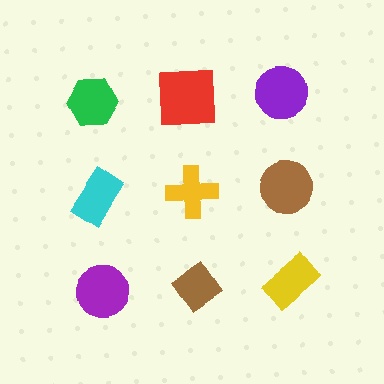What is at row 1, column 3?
A purple circle.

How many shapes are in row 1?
3 shapes.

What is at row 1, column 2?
A red square.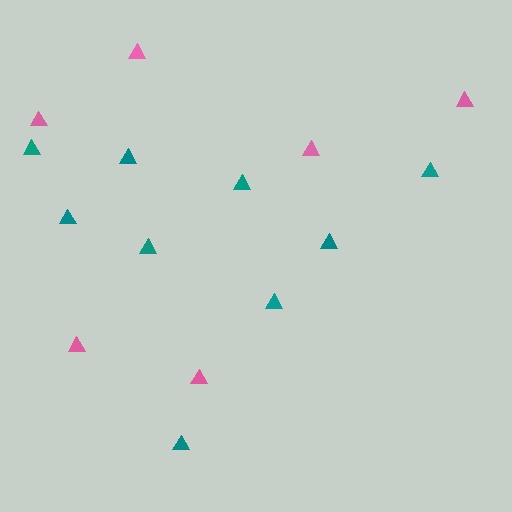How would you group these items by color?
There are 2 groups: one group of teal triangles (9) and one group of pink triangles (6).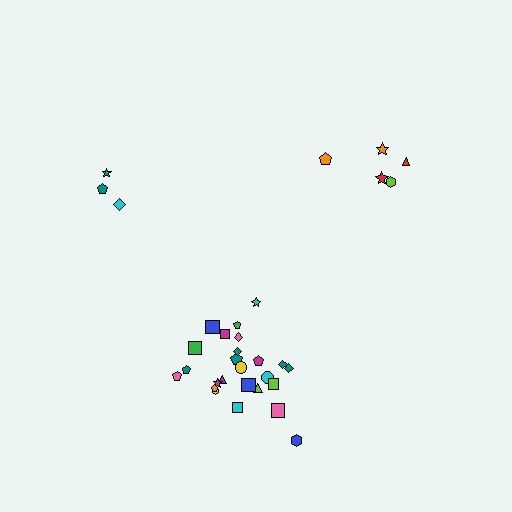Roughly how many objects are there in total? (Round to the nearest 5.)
Roughly 35 objects in total.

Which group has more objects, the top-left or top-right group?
The top-right group.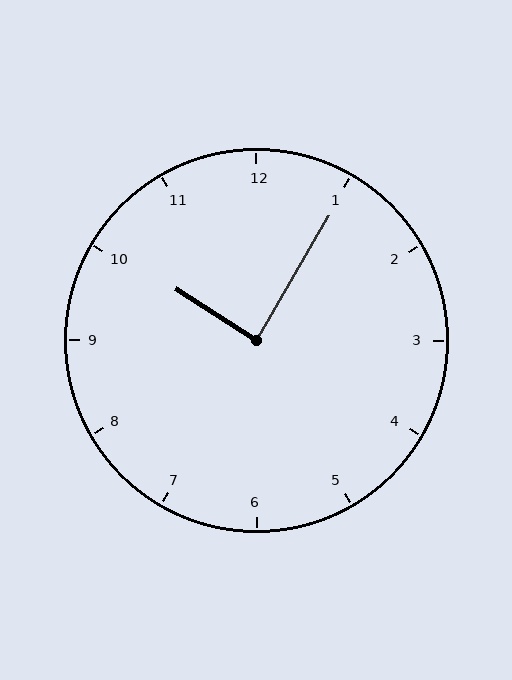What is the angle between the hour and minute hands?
Approximately 88 degrees.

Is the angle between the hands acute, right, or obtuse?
It is right.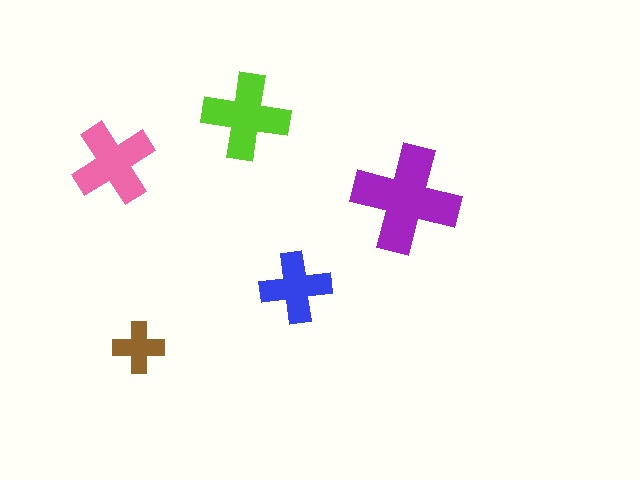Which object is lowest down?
The brown cross is bottommost.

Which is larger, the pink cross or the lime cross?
The lime one.